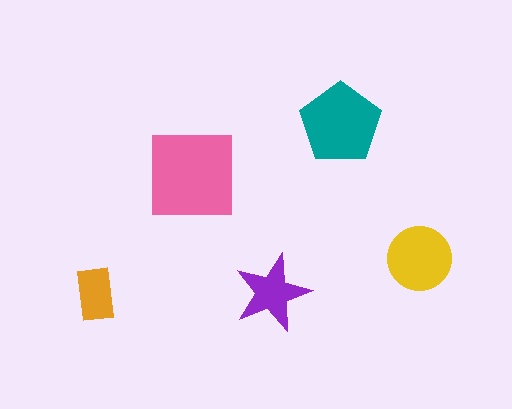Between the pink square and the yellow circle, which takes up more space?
The pink square.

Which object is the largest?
The pink square.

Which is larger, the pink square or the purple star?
The pink square.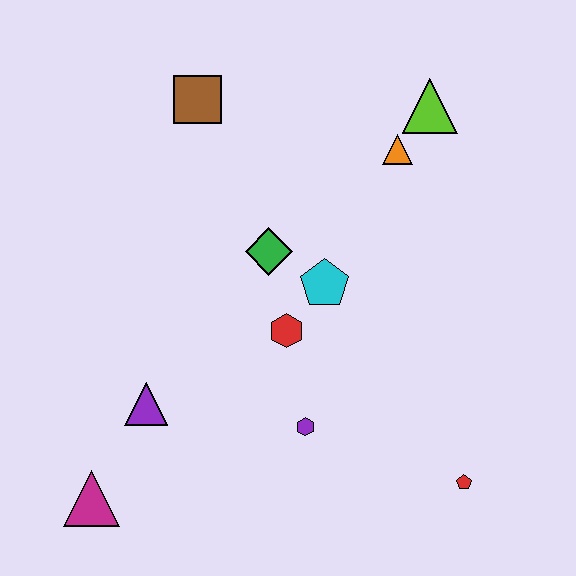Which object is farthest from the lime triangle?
The magenta triangle is farthest from the lime triangle.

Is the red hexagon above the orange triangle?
No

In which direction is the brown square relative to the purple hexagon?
The brown square is above the purple hexagon.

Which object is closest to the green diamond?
The cyan pentagon is closest to the green diamond.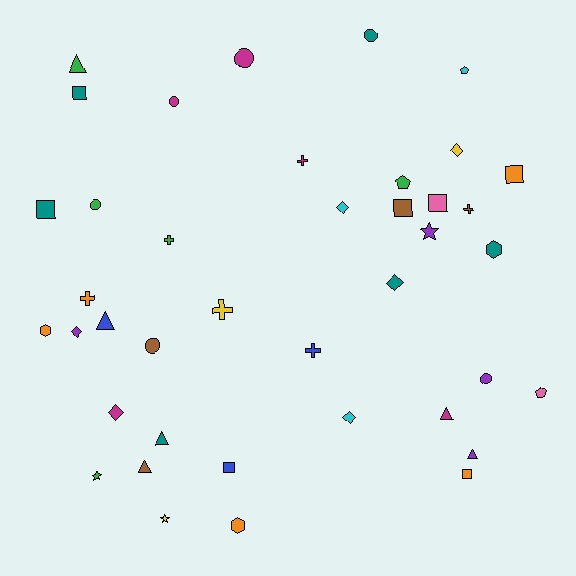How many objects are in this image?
There are 40 objects.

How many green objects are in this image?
There are 5 green objects.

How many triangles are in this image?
There are 6 triangles.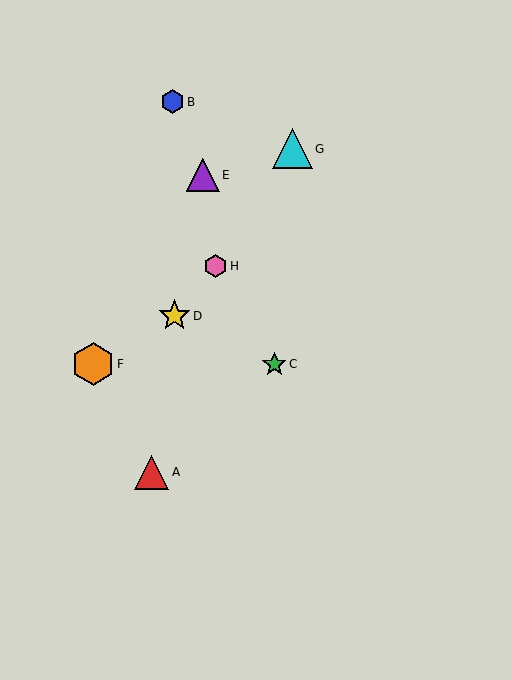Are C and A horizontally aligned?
No, C is at y≈364 and A is at y≈472.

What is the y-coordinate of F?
Object F is at y≈364.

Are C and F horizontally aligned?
Yes, both are at y≈364.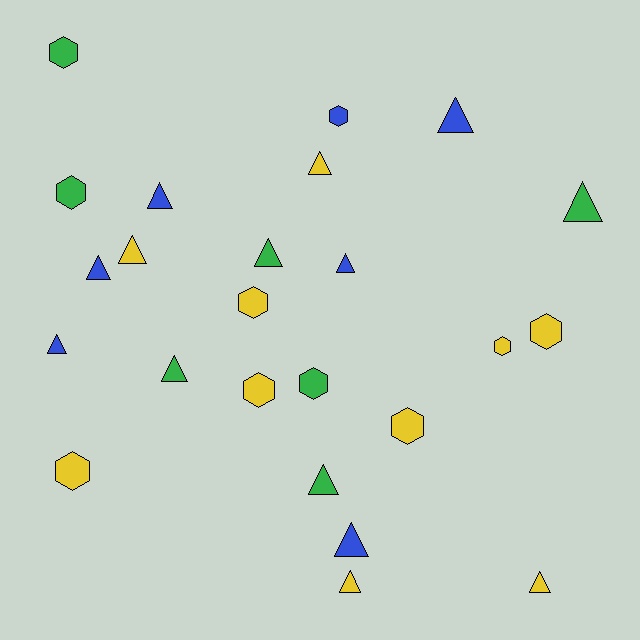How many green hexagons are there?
There are 3 green hexagons.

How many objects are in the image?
There are 24 objects.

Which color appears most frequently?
Yellow, with 10 objects.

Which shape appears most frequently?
Triangle, with 14 objects.